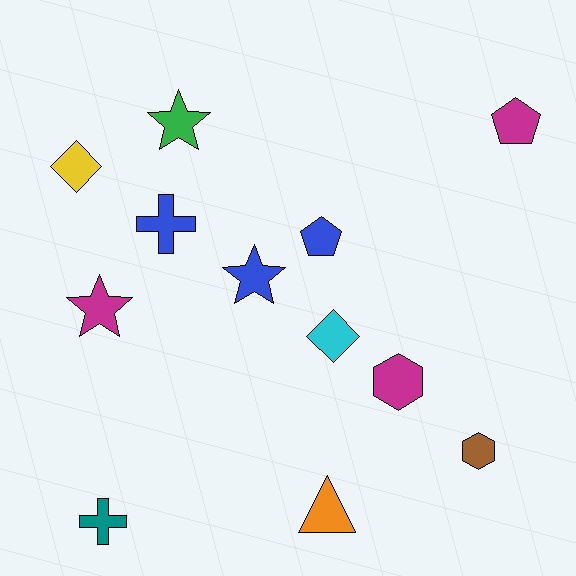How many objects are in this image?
There are 12 objects.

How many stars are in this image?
There are 3 stars.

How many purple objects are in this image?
There are no purple objects.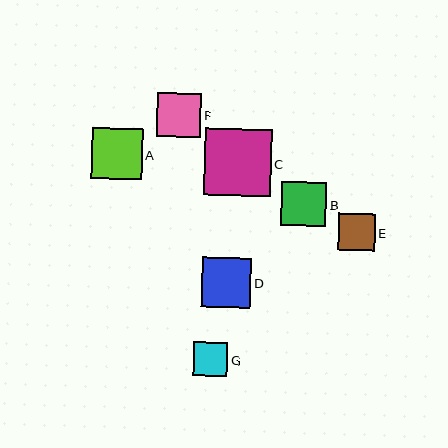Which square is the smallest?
Square G is the smallest with a size of approximately 35 pixels.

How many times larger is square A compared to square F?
Square A is approximately 1.1 times the size of square F.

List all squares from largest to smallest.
From largest to smallest: C, A, D, B, F, E, G.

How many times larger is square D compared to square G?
Square D is approximately 1.4 times the size of square G.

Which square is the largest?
Square C is the largest with a size of approximately 66 pixels.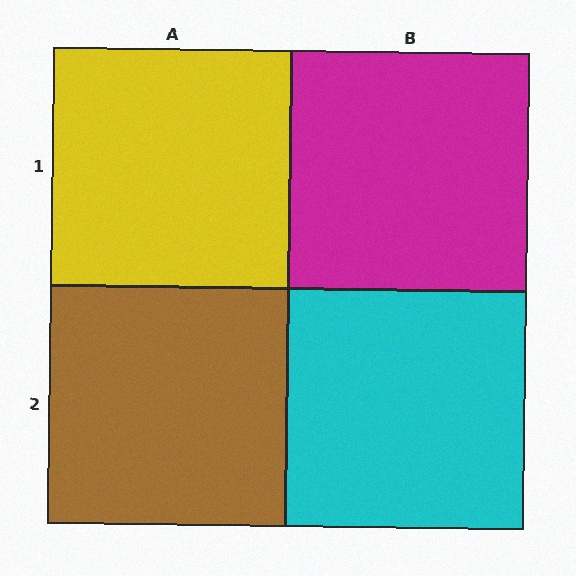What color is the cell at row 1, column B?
Magenta.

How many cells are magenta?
1 cell is magenta.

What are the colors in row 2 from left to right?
Brown, cyan.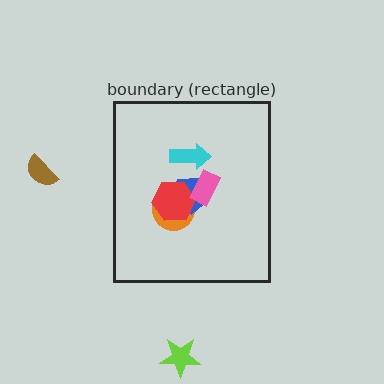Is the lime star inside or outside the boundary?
Outside.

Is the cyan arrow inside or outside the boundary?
Inside.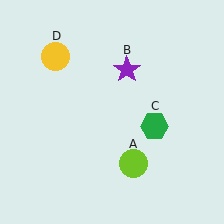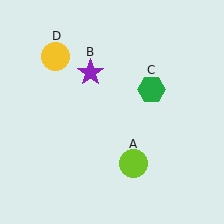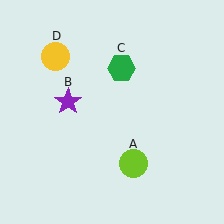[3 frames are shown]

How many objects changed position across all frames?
2 objects changed position: purple star (object B), green hexagon (object C).